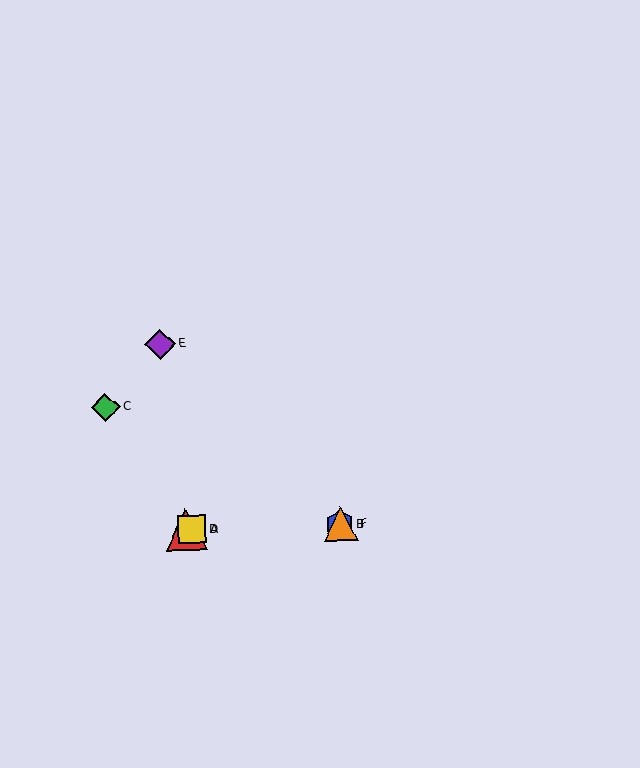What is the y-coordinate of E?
Object E is at y≈344.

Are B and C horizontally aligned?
No, B is at y≈524 and C is at y≈407.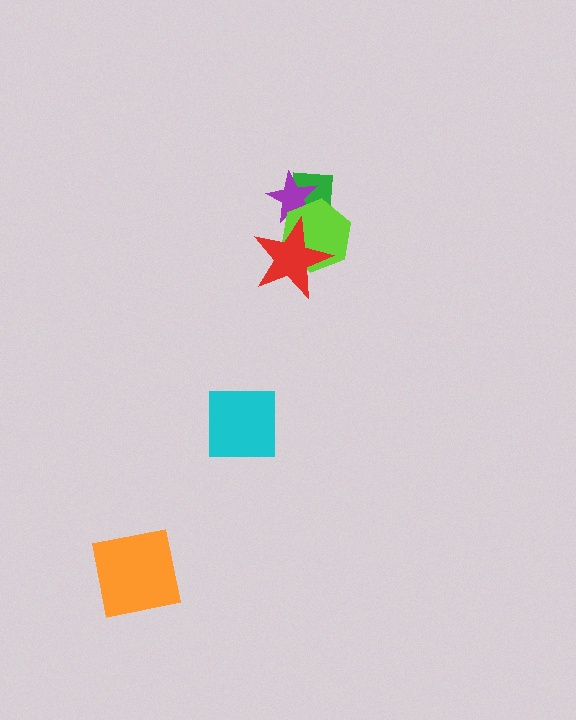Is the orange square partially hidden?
No, no other shape covers it.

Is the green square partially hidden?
Yes, it is partially covered by another shape.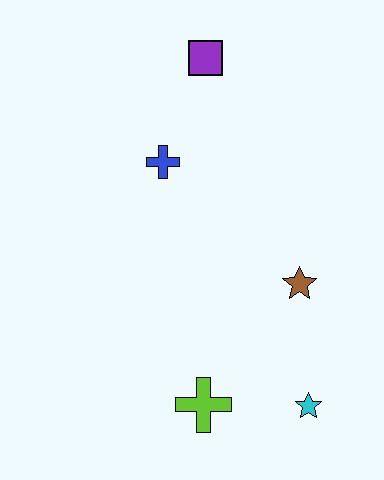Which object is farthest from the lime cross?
The purple square is farthest from the lime cross.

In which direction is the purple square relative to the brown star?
The purple square is above the brown star.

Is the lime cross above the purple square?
No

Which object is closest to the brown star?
The cyan star is closest to the brown star.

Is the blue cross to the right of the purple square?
No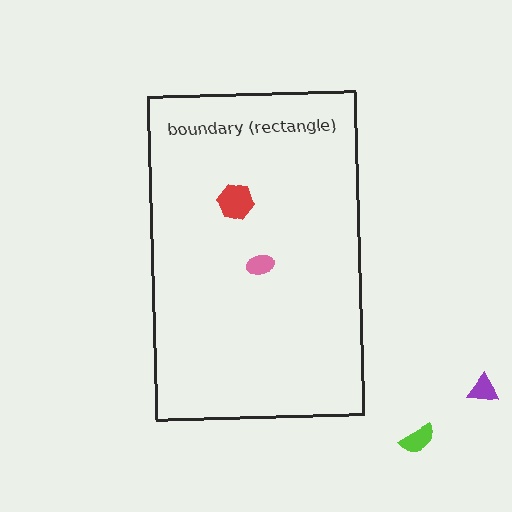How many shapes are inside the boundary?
2 inside, 2 outside.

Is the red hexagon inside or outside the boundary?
Inside.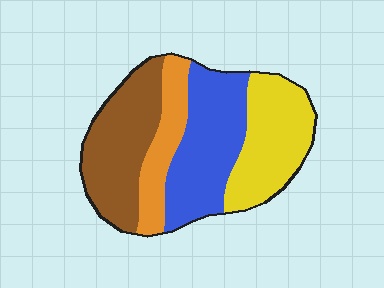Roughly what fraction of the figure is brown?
Brown covers around 30% of the figure.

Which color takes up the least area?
Orange, at roughly 15%.